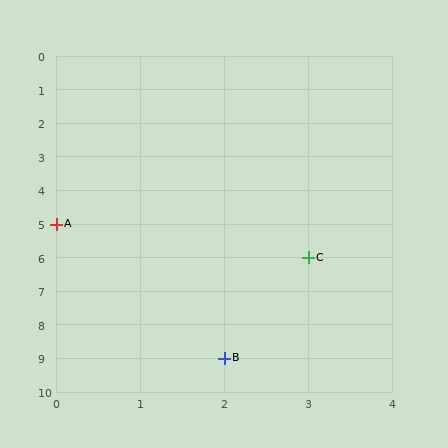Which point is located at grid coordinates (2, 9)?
Point B is at (2, 9).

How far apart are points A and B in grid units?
Points A and B are 2 columns and 4 rows apart (about 4.5 grid units diagonally).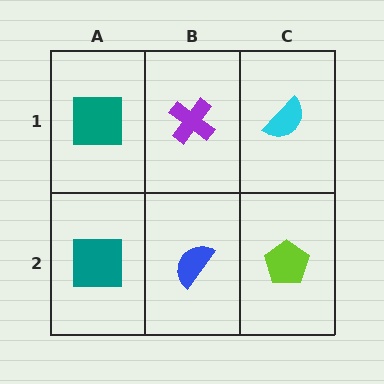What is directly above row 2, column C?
A cyan semicircle.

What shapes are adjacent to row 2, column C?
A cyan semicircle (row 1, column C), a blue semicircle (row 2, column B).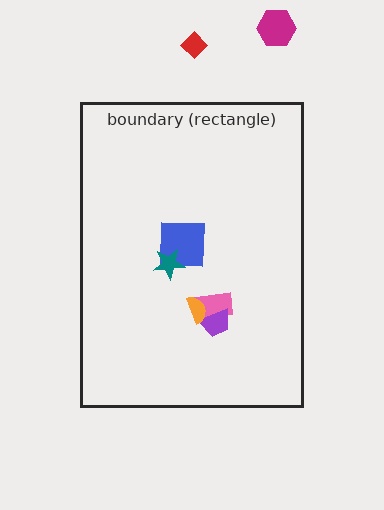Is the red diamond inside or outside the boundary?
Outside.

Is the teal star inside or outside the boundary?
Inside.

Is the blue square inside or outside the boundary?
Inside.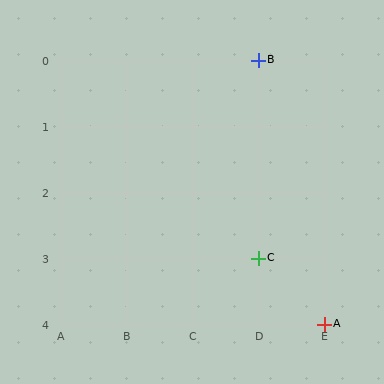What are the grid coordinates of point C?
Point C is at grid coordinates (D, 3).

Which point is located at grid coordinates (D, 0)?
Point B is at (D, 0).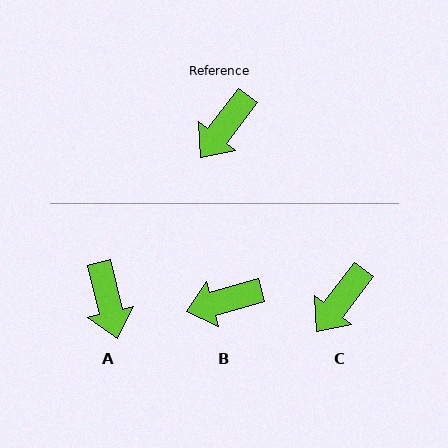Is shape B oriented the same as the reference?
No, it is off by about 37 degrees.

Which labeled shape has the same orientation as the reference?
C.